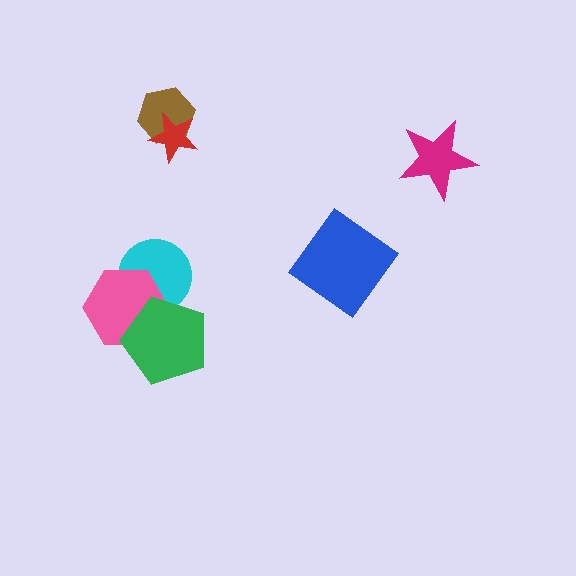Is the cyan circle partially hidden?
Yes, it is partially covered by another shape.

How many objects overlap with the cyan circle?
2 objects overlap with the cyan circle.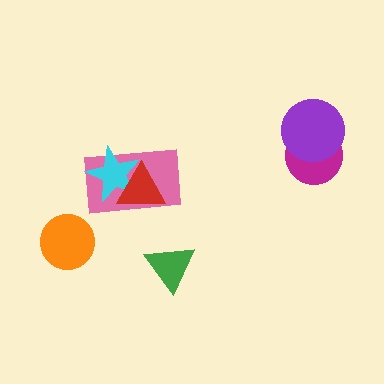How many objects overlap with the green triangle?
0 objects overlap with the green triangle.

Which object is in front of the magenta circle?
The purple circle is in front of the magenta circle.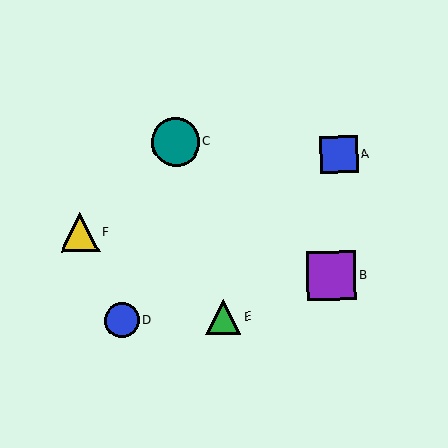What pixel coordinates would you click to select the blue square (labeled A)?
Click at (339, 155) to select the blue square A.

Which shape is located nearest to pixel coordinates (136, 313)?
The blue circle (labeled D) at (122, 320) is nearest to that location.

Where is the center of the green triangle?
The center of the green triangle is at (223, 317).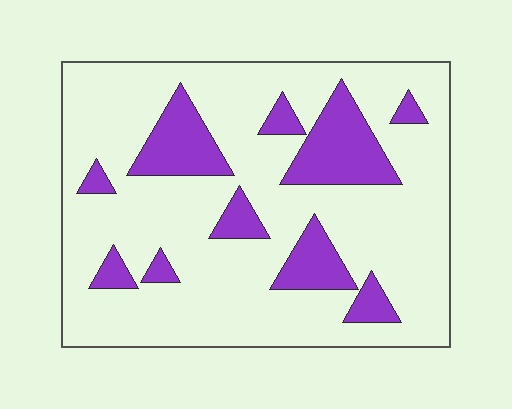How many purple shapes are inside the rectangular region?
10.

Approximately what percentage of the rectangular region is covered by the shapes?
Approximately 20%.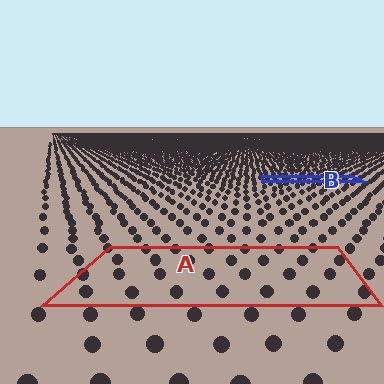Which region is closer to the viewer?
Region A is closer. The texture elements there are larger and more spread out.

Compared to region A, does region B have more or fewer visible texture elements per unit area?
Region B has more texture elements per unit area — they are packed more densely because it is farther away.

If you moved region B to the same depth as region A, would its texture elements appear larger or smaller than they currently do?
They would appear larger. At a closer depth, the same texture elements are projected at a bigger on-screen size.